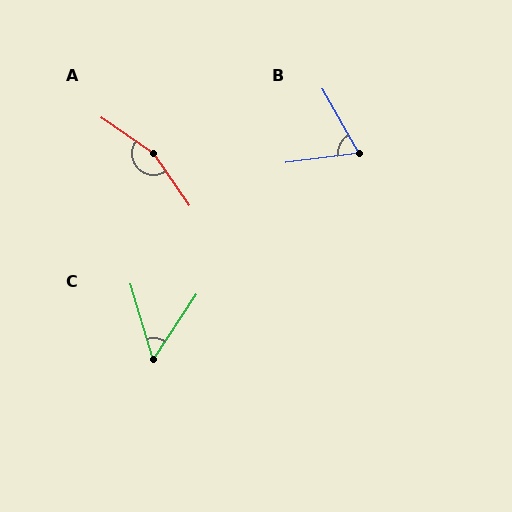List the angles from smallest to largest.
C (50°), B (68°), A (159°).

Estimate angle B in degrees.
Approximately 68 degrees.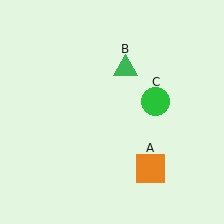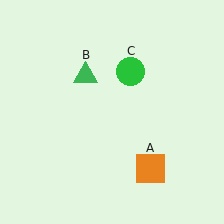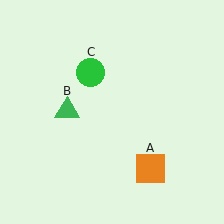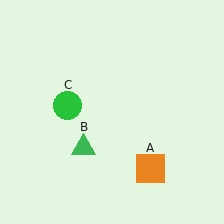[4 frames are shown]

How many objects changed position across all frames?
2 objects changed position: green triangle (object B), green circle (object C).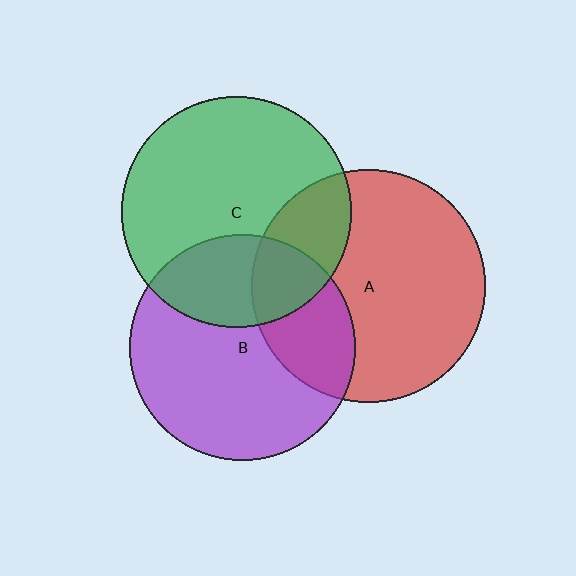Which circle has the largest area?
Circle A (red).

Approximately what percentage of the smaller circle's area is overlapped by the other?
Approximately 30%.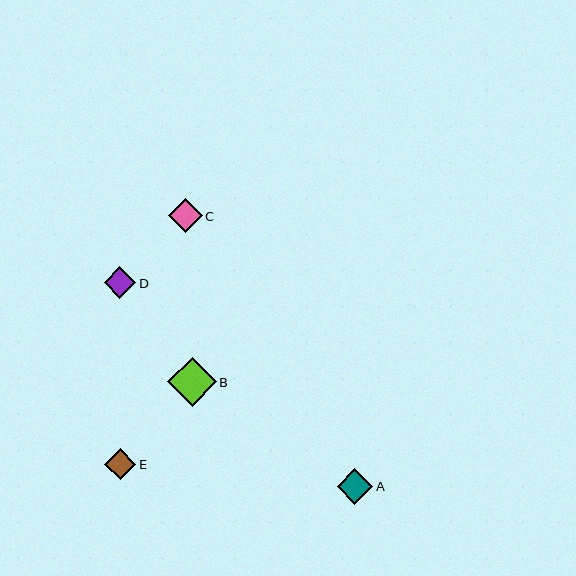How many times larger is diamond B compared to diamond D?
Diamond B is approximately 1.5 times the size of diamond D.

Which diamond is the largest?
Diamond B is the largest with a size of approximately 49 pixels.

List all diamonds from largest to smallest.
From largest to smallest: B, A, C, D, E.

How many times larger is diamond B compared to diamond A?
Diamond B is approximately 1.4 times the size of diamond A.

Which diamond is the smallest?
Diamond E is the smallest with a size of approximately 31 pixels.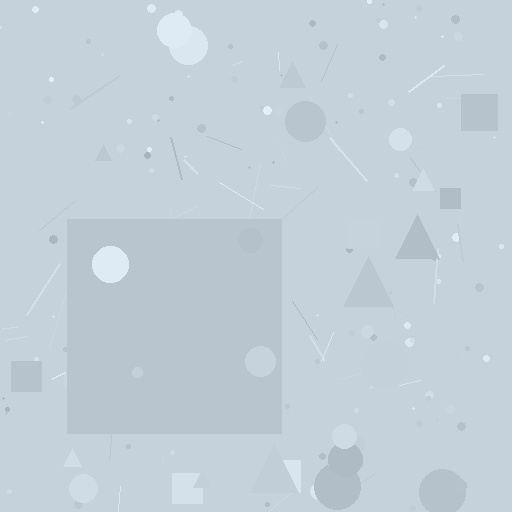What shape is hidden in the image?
A square is hidden in the image.